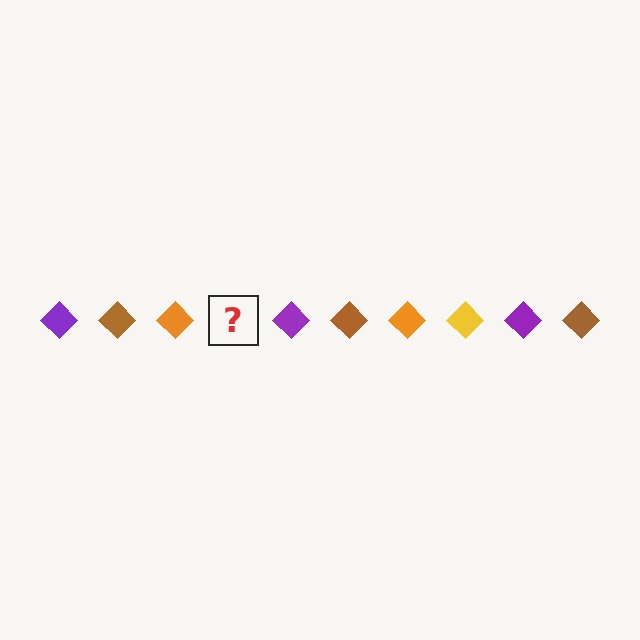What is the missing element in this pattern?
The missing element is a yellow diamond.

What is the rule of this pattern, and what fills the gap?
The rule is that the pattern cycles through purple, brown, orange, yellow diamonds. The gap should be filled with a yellow diamond.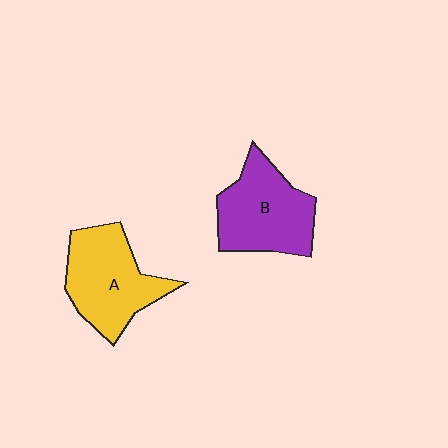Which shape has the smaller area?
Shape B (purple).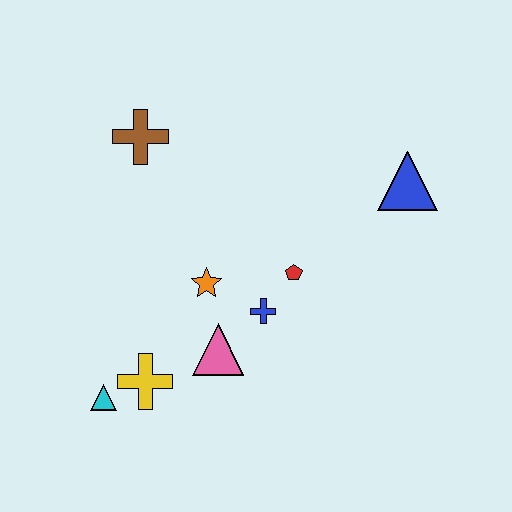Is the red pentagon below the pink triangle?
No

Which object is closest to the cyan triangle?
The yellow cross is closest to the cyan triangle.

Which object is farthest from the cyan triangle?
The blue triangle is farthest from the cyan triangle.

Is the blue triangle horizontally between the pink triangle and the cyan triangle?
No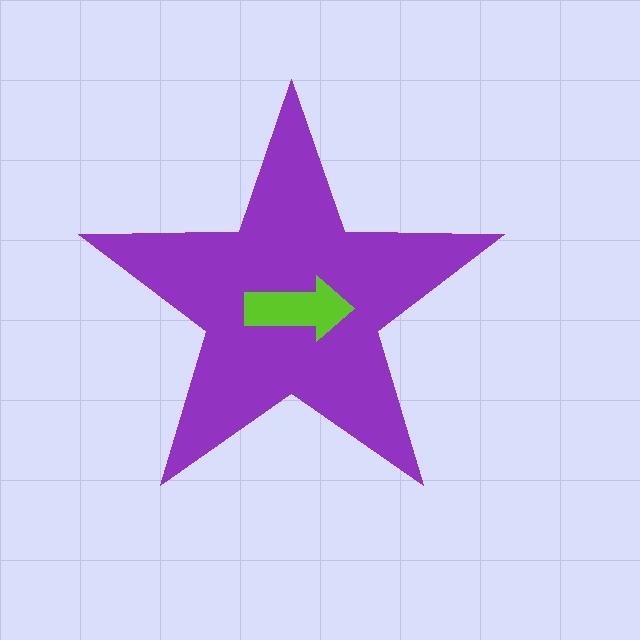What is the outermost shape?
The purple star.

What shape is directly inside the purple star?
The lime arrow.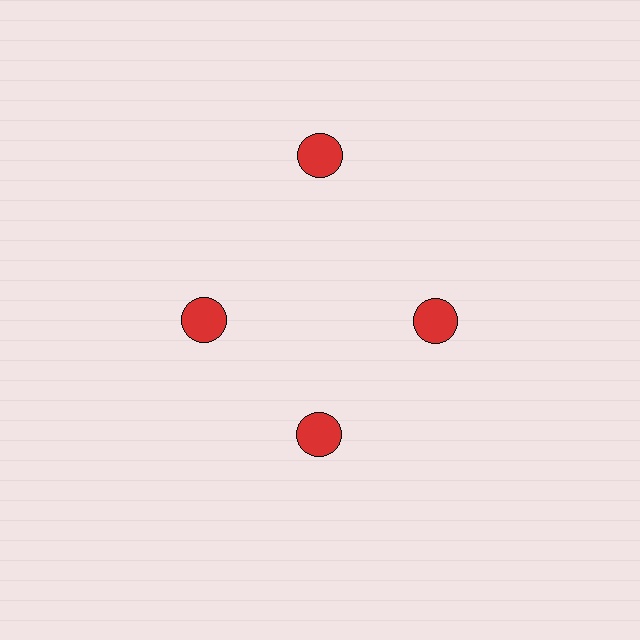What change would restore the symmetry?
The symmetry would be restored by moving it inward, back onto the ring so that all 4 circles sit at equal angles and equal distance from the center.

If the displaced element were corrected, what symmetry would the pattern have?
It would have 4-fold rotational symmetry — the pattern would map onto itself every 90 degrees.